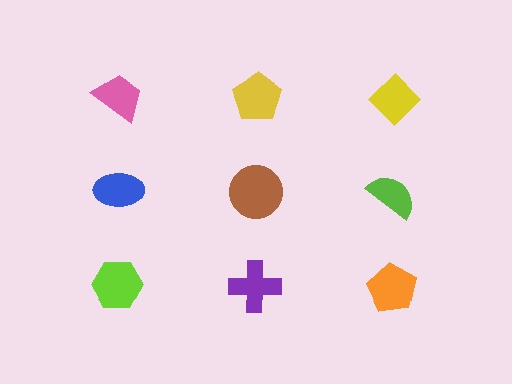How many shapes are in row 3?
3 shapes.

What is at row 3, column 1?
A lime hexagon.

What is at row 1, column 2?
A yellow pentagon.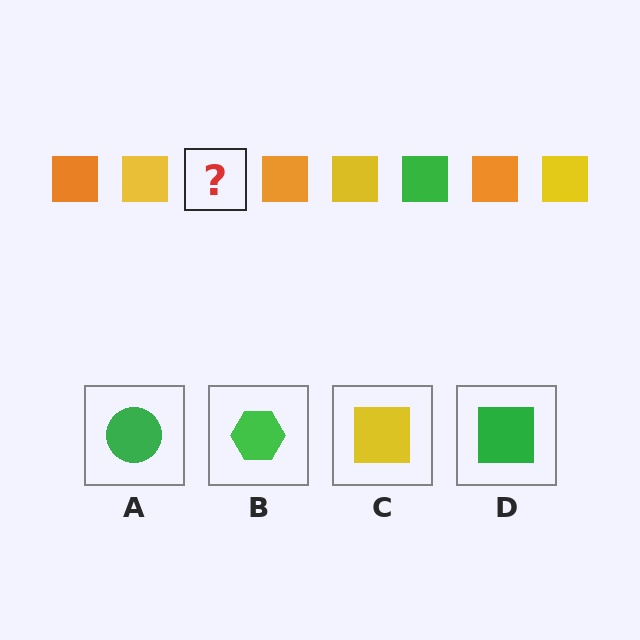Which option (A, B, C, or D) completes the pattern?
D.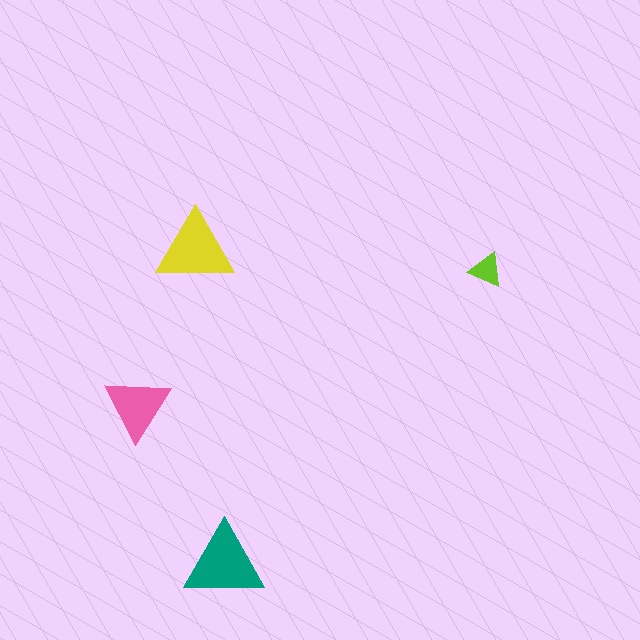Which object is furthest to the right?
The lime triangle is rightmost.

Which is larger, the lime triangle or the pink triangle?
The pink one.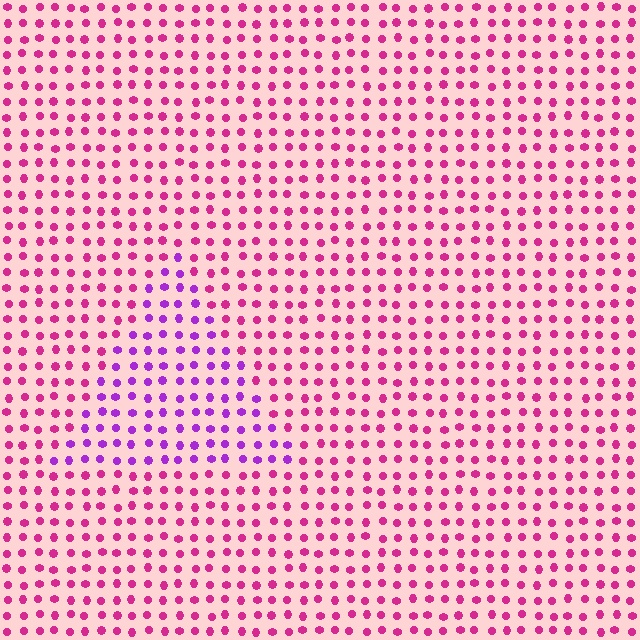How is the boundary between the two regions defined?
The boundary is defined purely by a slight shift in hue (about 40 degrees). Spacing, size, and orientation are identical on both sides.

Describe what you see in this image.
The image is filled with small magenta elements in a uniform arrangement. A triangle-shaped region is visible where the elements are tinted to a slightly different hue, forming a subtle color boundary.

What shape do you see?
I see a triangle.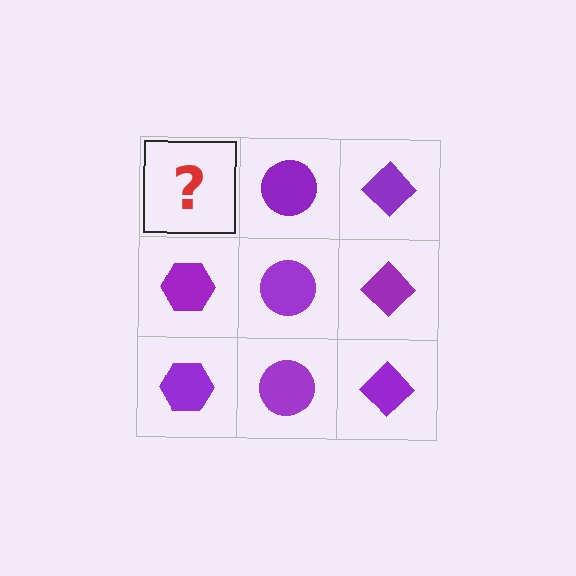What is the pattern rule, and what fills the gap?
The rule is that each column has a consistent shape. The gap should be filled with a purple hexagon.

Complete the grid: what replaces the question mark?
The question mark should be replaced with a purple hexagon.